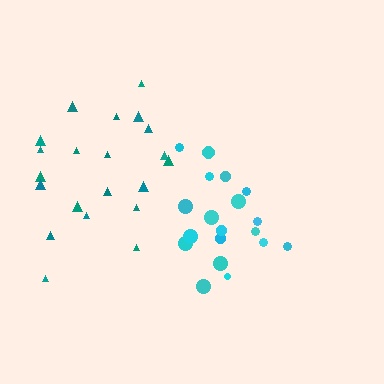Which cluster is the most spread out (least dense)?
Teal.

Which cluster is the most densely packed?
Cyan.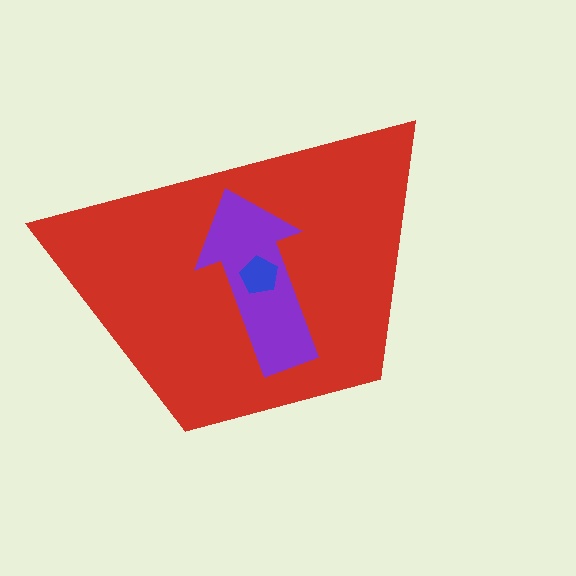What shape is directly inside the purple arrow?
The blue pentagon.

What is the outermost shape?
The red trapezoid.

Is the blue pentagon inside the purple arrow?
Yes.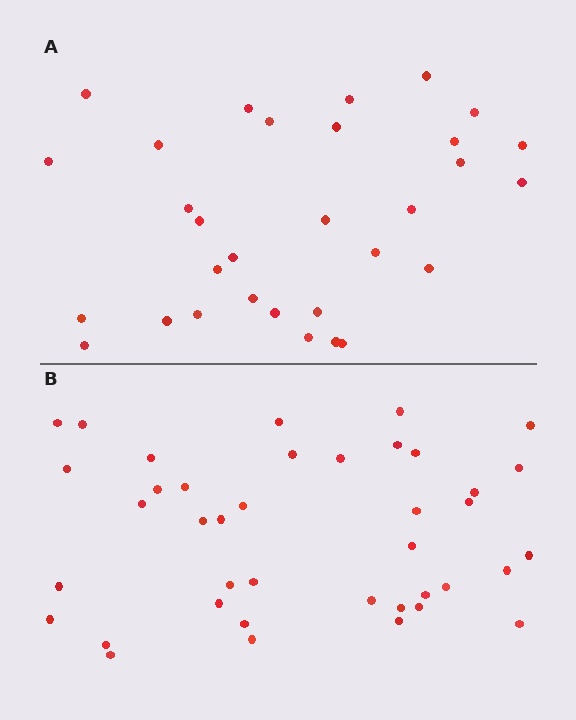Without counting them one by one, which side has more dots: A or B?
Region B (the bottom region) has more dots.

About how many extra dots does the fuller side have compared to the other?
Region B has roughly 8 or so more dots than region A.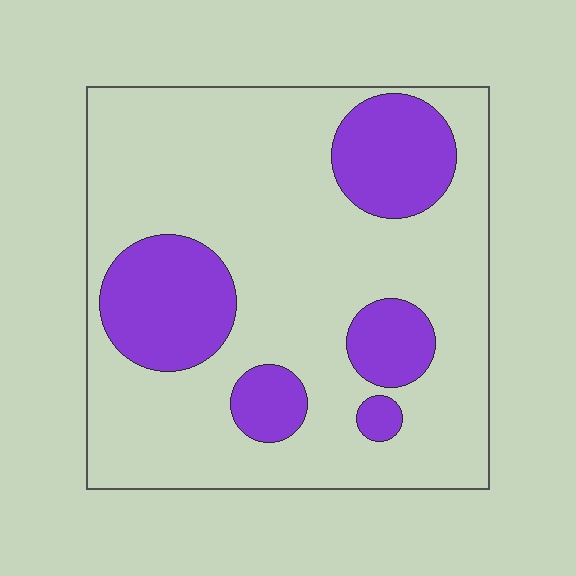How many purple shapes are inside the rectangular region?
5.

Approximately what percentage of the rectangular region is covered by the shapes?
Approximately 25%.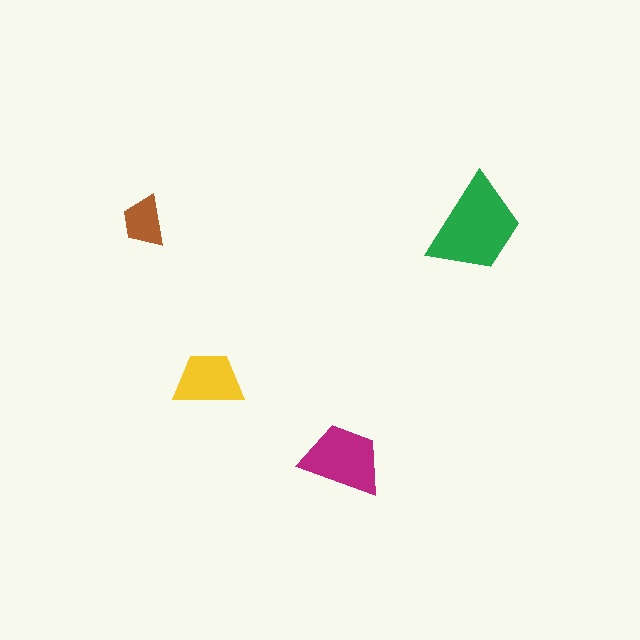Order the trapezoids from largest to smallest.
the green one, the magenta one, the yellow one, the brown one.